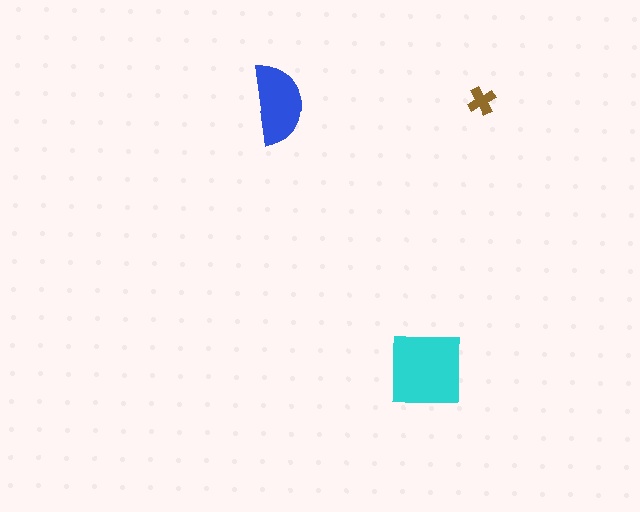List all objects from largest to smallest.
The cyan square, the blue semicircle, the brown cross.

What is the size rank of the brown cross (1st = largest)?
3rd.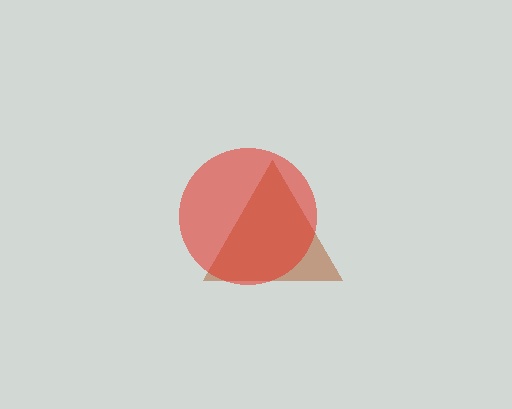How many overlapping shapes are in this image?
There are 2 overlapping shapes in the image.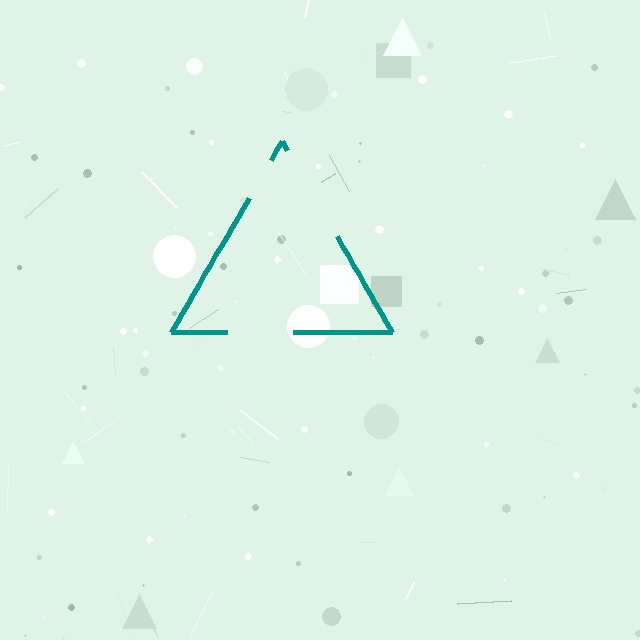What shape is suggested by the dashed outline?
The dashed outline suggests a triangle.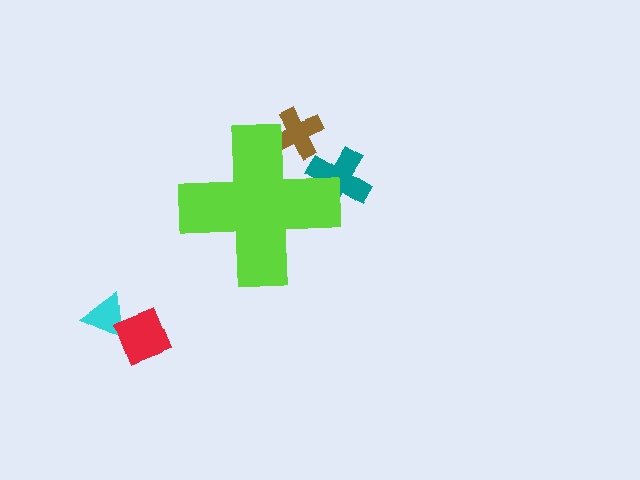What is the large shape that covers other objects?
A lime cross.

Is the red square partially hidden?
No, the red square is fully visible.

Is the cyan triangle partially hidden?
No, the cyan triangle is fully visible.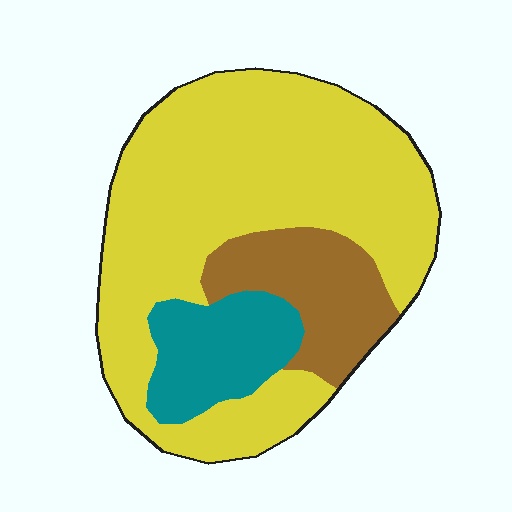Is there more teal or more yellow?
Yellow.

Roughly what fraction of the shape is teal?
Teal covers 15% of the shape.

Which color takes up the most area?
Yellow, at roughly 70%.